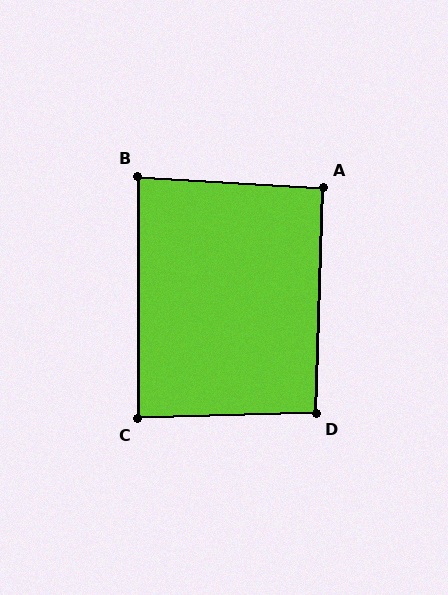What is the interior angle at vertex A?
Approximately 92 degrees (approximately right).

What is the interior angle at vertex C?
Approximately 88 degrees (approximately right).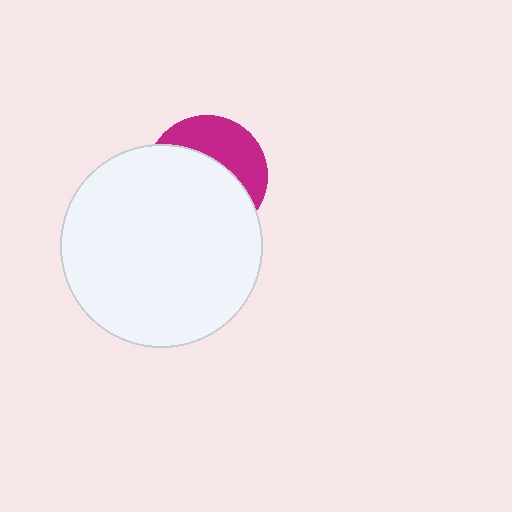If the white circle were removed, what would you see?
You would see the complete magenta circle.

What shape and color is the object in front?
The object in front is a white circle.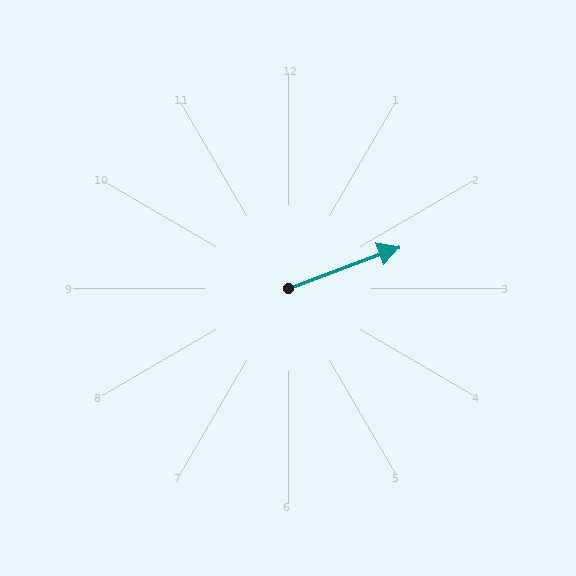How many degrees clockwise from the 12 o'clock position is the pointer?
Approximately 69 degrees.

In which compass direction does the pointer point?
East.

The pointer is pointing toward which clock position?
Roughly 2 o'clock.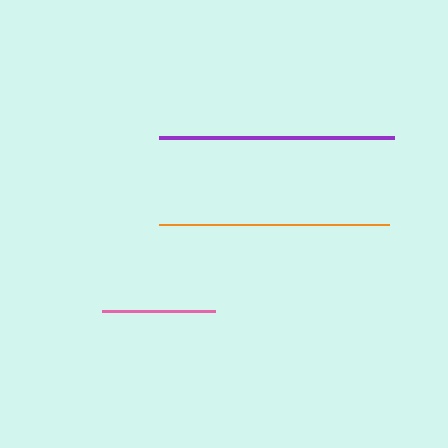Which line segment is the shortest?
The pink line is the shortest at approximately 113 pixels.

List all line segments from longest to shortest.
From longest to shortest: purple, orange, pink.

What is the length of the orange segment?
The orange segment is approximately 230 pixels long.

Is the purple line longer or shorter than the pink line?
The purple line is longer than the pink line.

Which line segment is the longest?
The purple line is the longest at approximately 235 pixels.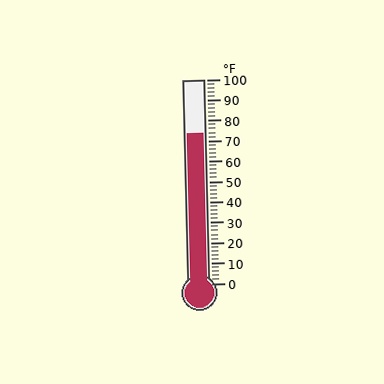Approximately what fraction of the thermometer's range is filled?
The thermometer is filled to approximately 75% of its range.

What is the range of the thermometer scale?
The thermometer scale ranges from 0°F to 100°F.